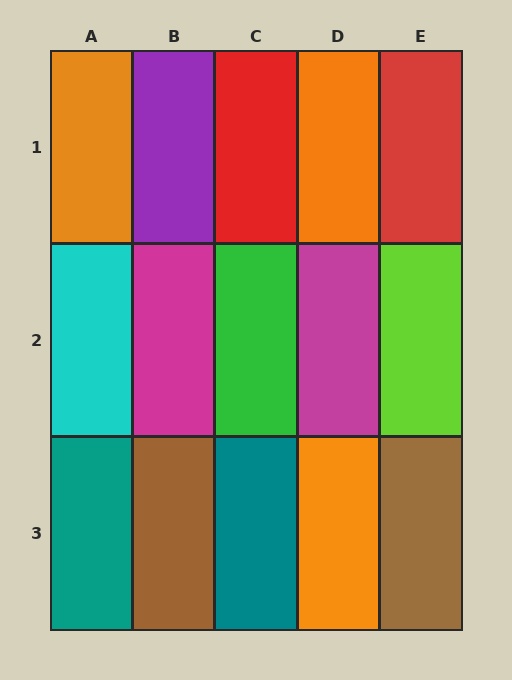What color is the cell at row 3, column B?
Brown.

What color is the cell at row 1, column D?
Orange.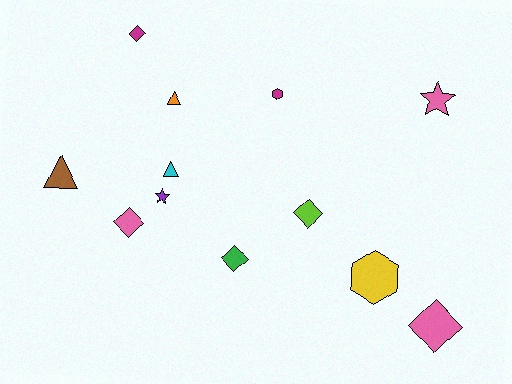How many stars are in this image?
There are 2 stars.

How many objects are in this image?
There are 12 objects.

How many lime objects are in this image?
There is 1 lime object.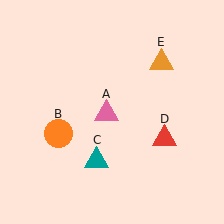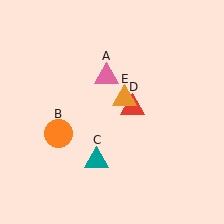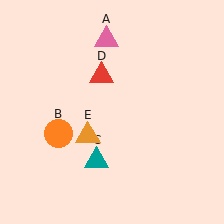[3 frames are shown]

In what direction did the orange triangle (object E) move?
The orange triangle (object E) moved down and to the left.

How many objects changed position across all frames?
3 objects changed position: pink triangle (object A), red triangle (object D), orange triangle (object E).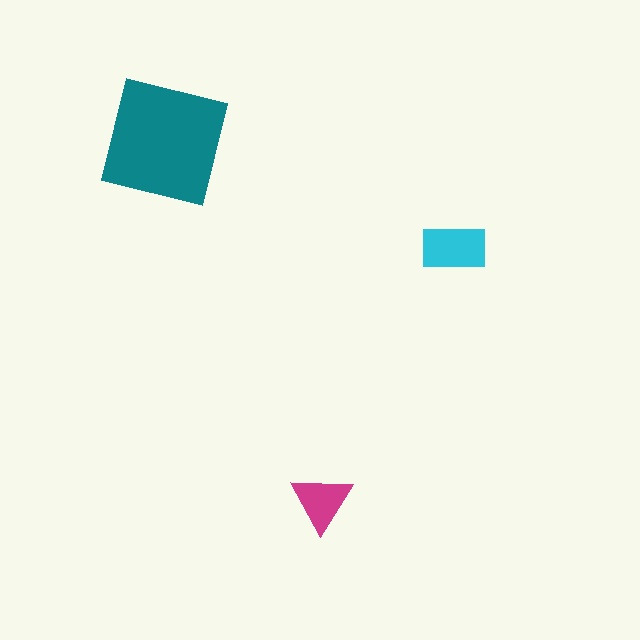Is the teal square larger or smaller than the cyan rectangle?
Larger.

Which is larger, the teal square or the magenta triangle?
The teal square.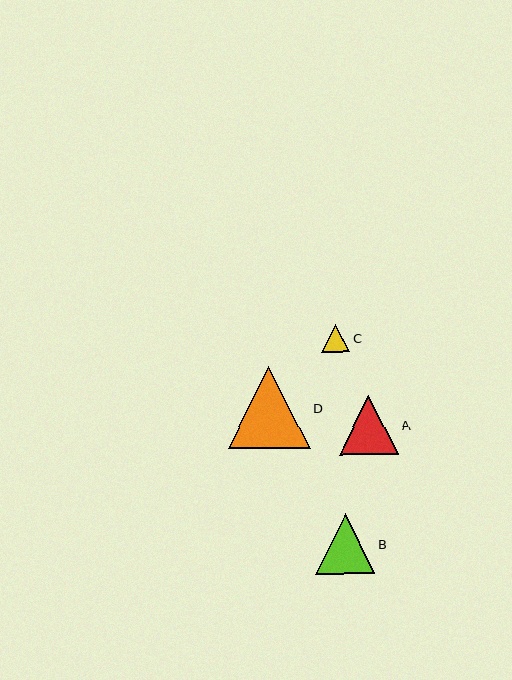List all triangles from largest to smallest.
From largest to smallest: D, A, B, C.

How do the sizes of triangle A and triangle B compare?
Triangle A and triangle B are approximately the same size.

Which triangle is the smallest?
Triangle C is the smallest with a size of approximately 28 pixels.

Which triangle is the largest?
Triangle D is the largest with a size of approximately 82 pixels.